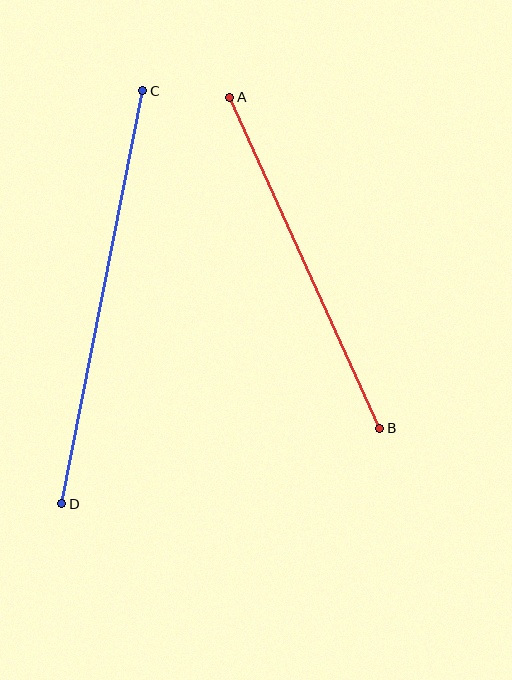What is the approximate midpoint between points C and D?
The midpoint is at approximately (102, 297) pixels.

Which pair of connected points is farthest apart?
Points C and D are farthest apart.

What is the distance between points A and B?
The distance is approximately 363 pixels.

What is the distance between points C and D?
The distance is approximately 421 pixels.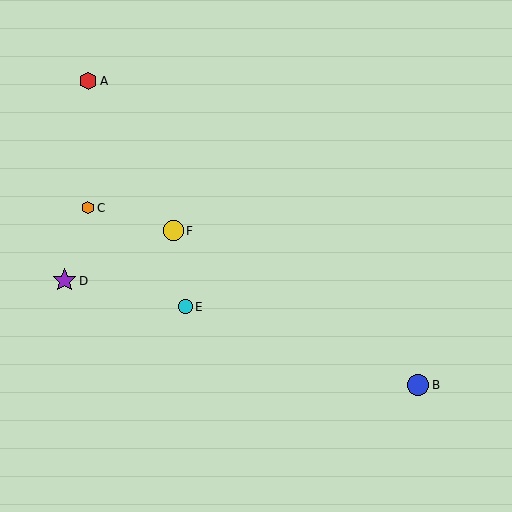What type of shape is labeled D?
Shape D is a purple star.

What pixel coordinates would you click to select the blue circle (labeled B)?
Click at (418, 385) to select the blue circle B.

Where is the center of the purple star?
The center of the purple star is at (65, 281).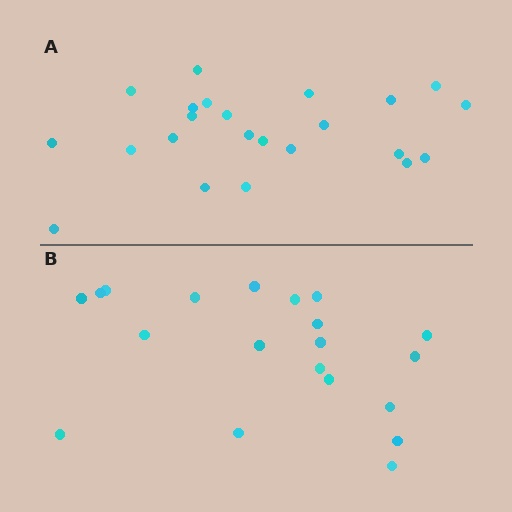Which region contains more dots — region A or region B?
Region A (the top region) has more dots.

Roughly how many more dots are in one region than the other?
Region A has just a few more — roughly 2 or 3 more dots than region B.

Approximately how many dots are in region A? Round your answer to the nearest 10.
About 20 dots. (The exact count is 23, which rounds to 20.)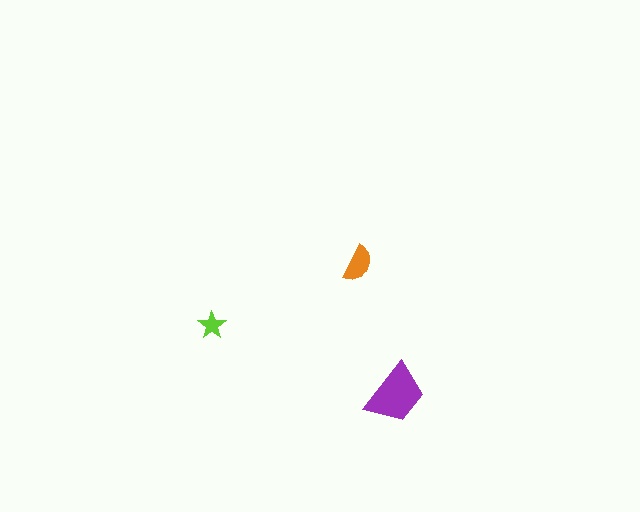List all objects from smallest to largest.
The lime star, the orange semicircle, the purple trapezoid.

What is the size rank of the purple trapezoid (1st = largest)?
1st.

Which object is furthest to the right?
The purple trapezoid is rightmost.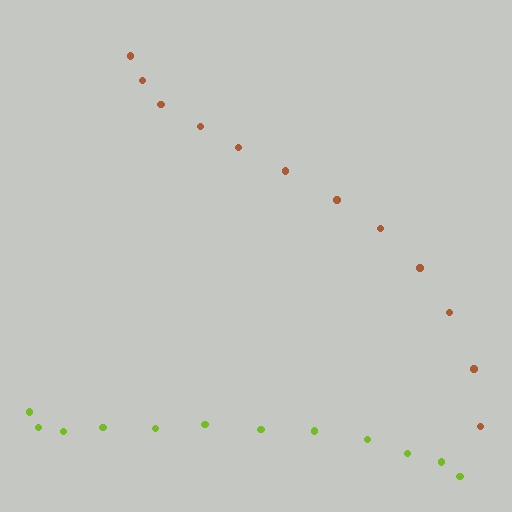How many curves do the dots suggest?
There are 2 distinct paths.